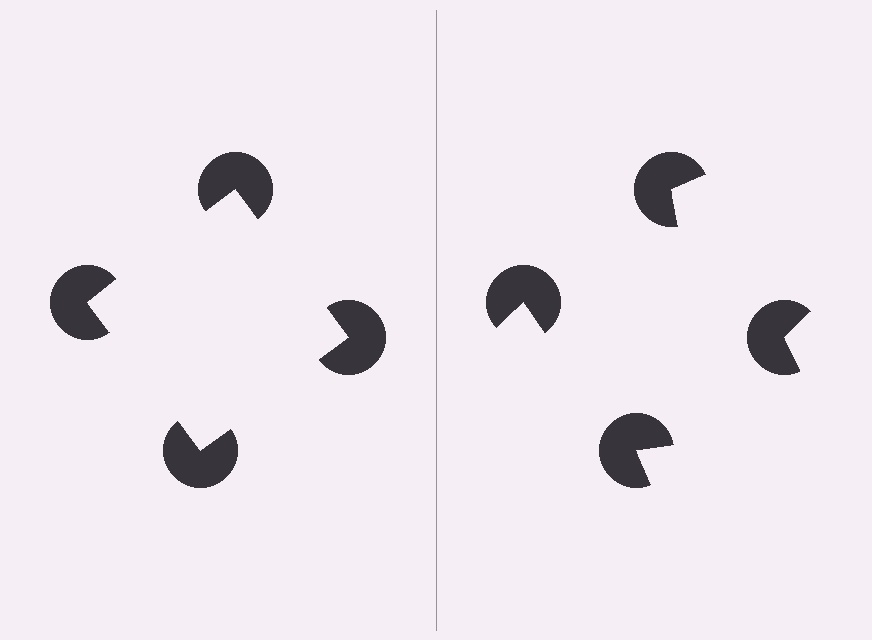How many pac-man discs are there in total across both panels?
8 — 4 on each side.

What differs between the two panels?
The pac-man discs are positioned identically on both sides; only the wedge orientations differ. On the left they align to a square; on the right they are misaligned.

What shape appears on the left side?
An illusory square.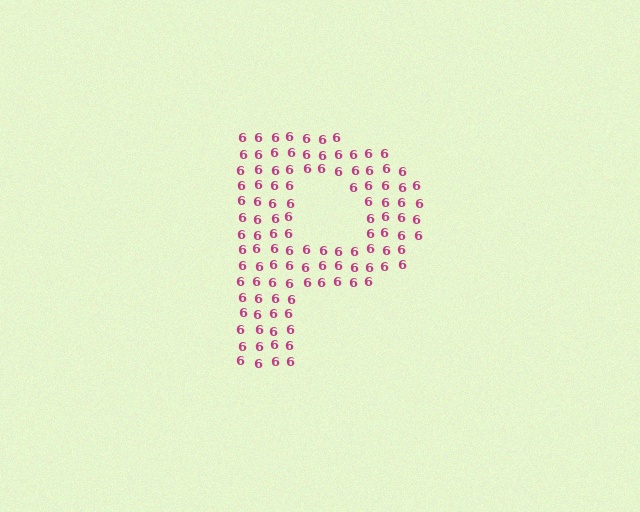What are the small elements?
The small elements are digit 6's.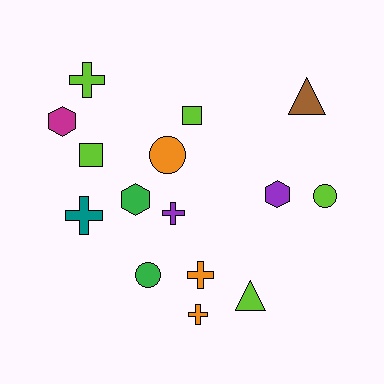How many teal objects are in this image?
There is 1 teal object.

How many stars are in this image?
There are no stars.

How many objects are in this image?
There are 15 objects.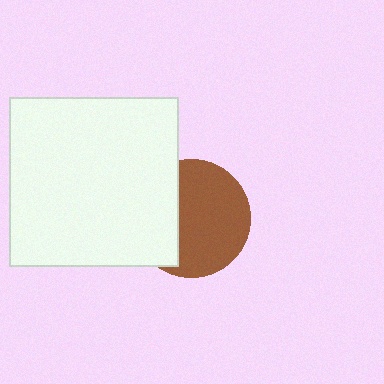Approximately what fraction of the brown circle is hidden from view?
Roughly 36% of the brown circle is hidden behind the white square.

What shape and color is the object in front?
The object in front is a white square.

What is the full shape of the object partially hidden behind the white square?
The partially hidden object is a brown circle.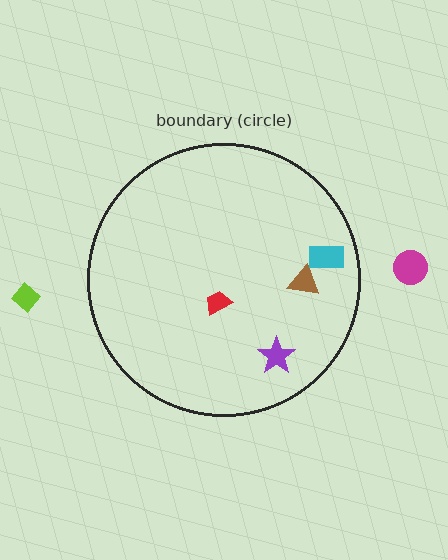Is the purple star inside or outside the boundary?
Inside.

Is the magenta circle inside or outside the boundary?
Outside.